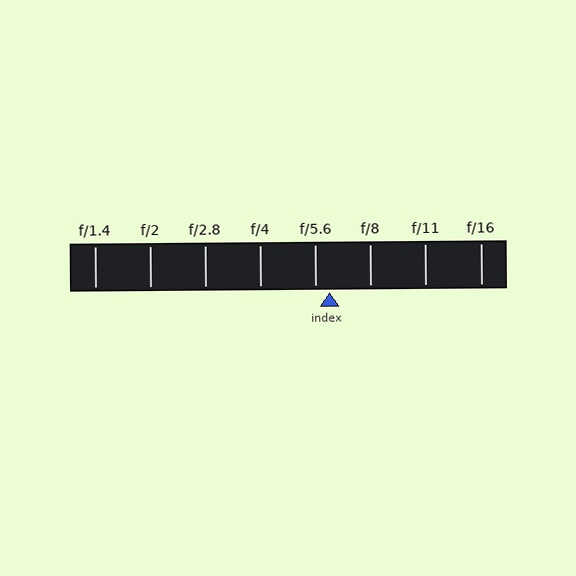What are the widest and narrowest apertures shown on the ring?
The widest aperture shown is f/1.4 and the narrowest is f/16.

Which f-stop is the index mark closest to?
The index mark is closest to f/5.6.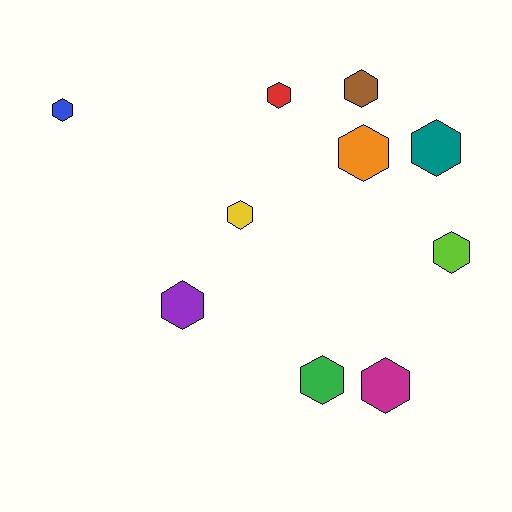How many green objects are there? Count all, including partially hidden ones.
There is 1 green object.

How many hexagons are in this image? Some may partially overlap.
There are 10 hexagons.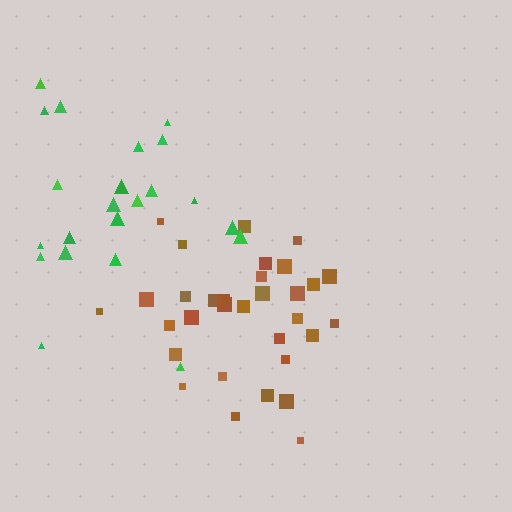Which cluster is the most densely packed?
Brown.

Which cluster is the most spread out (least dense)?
Green.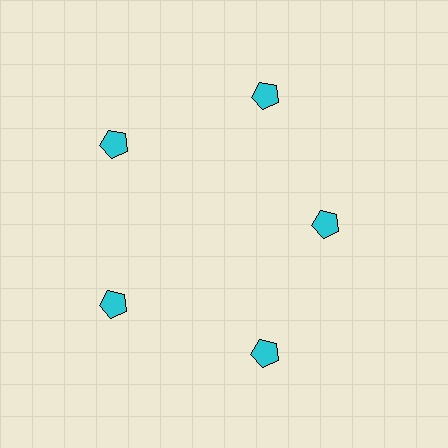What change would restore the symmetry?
The symmetry would be restored by moving it outward, back onto the ring so that all 5 pentagons sit at equal angles and equal distance from the center.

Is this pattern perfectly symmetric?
No. The 5 cyan pentagons are arranged in a ring, but one element near the 3 o'clock position is pulled inward toward the center, breaking the 5-fold rotational symmetry.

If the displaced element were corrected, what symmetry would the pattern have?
It would have 5-fold rotational symmetry — the pattern would map onto itself every 72 degrees.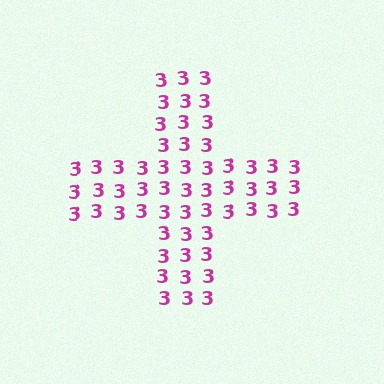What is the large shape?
The large shape is a cross.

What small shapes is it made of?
It is made of small digit 3's.